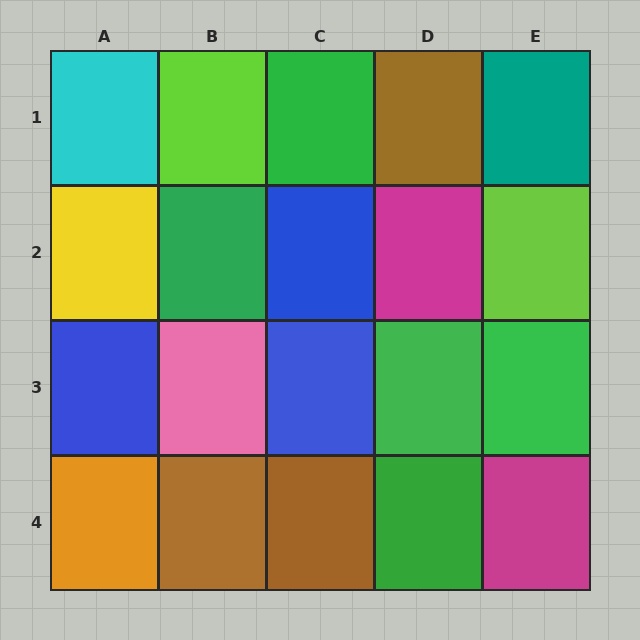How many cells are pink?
1 cell is pink.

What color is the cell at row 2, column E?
Lime.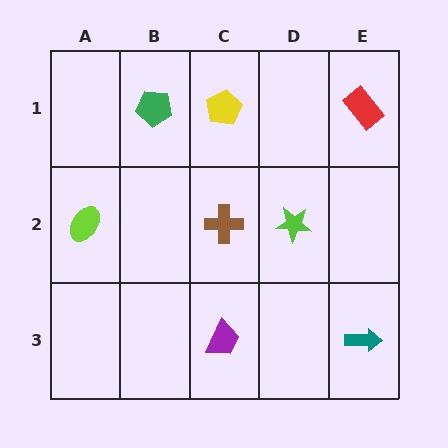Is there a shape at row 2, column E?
No, that cell is empty.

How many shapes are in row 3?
2 shapes.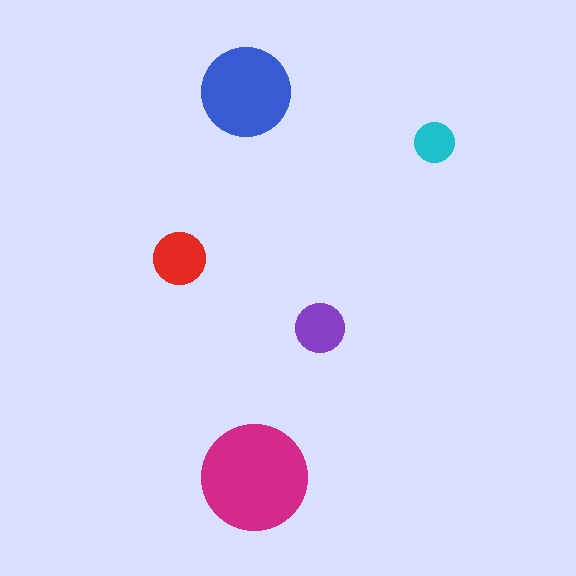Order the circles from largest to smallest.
the magenta one, the blue one, the red one, the purple one, the cyan one.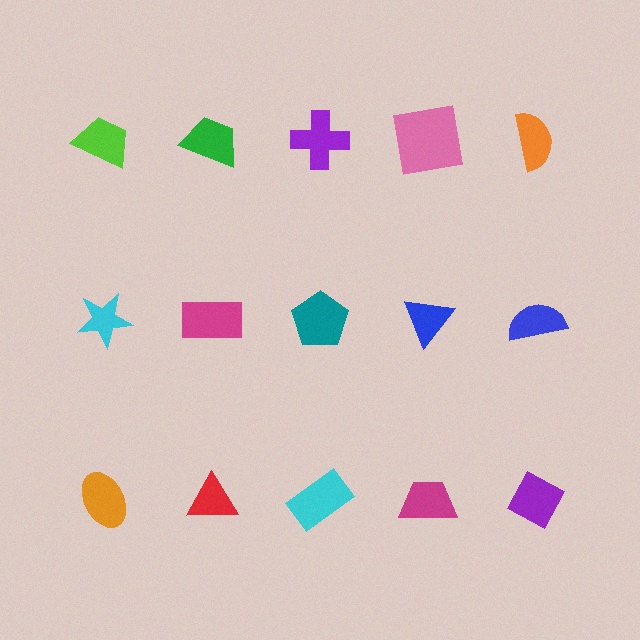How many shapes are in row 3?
5 shapes.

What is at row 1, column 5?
An orange semicircle.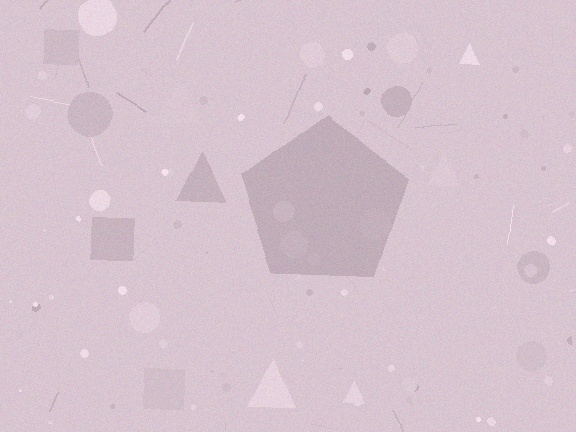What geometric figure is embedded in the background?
A pentagon is embedded in the background.